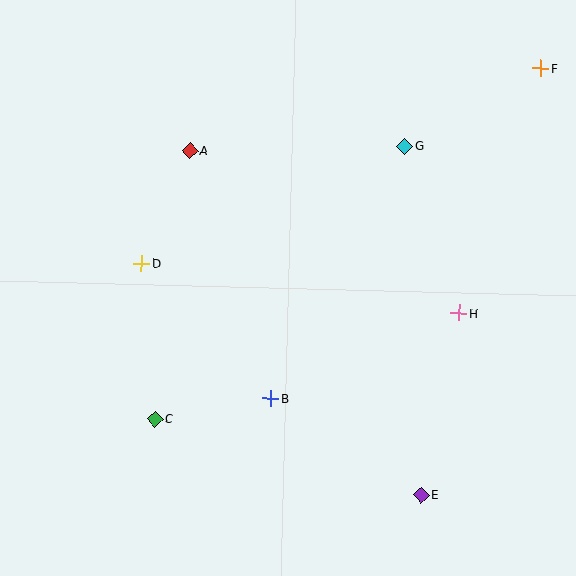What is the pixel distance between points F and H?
The distance between F and H is 258 pixels.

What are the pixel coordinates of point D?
Point D is at (142, 263).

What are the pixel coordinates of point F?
Point F is at (540, 68).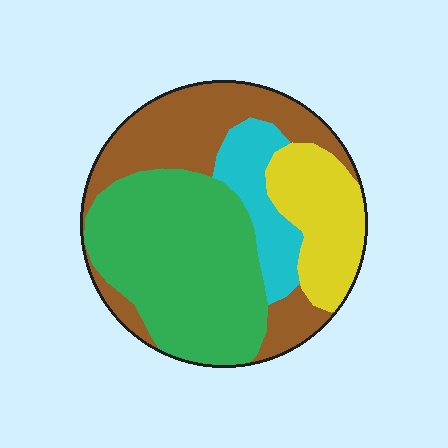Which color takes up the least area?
Cyan, at roughly 10%.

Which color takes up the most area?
Green, at roughly 40%.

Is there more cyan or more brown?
Brown.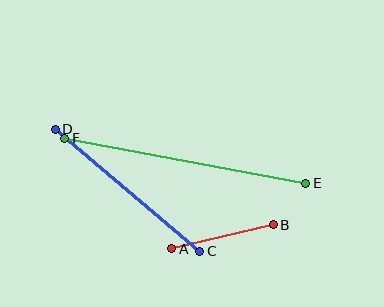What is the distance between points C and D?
The distance is approximately 189 pixels.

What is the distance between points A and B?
The distance is approximately 104 pixels.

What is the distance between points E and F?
The distance is approximately 245 pixels.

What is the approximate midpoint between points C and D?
The midpoint is at approximately (128, 190) pixels.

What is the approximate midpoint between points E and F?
The midpoint is at approximately (185, 161) pixels.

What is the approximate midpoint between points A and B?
The midpoint is at approximately (222, 237) pixels.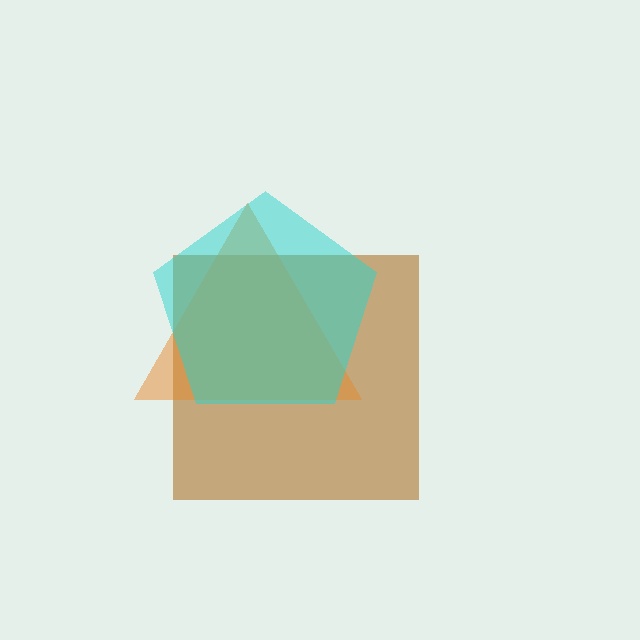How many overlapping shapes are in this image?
There are 3 overlapping shapes in the image.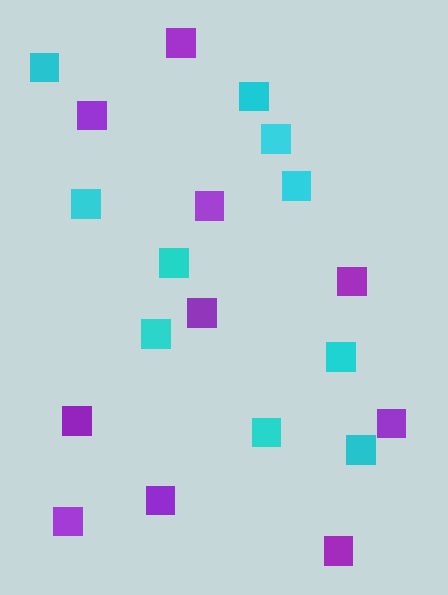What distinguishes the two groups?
There are 2 groups: one group of cyan squares (10) and one group of purple squares (10).